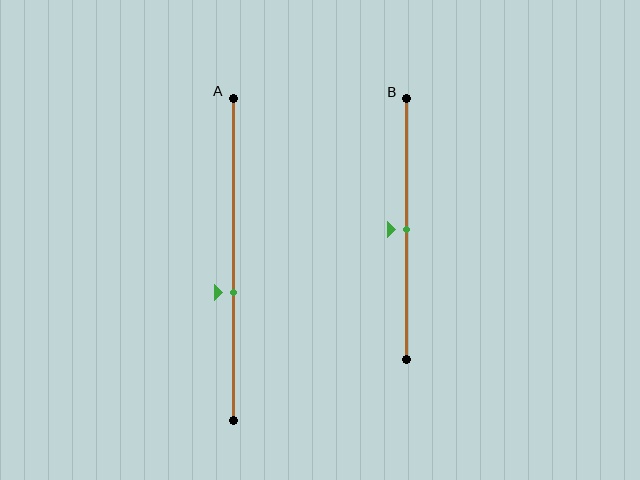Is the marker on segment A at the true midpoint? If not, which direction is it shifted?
No, the marker on segment A is shifted downward by about 11% of the segment length.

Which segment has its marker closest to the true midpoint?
Segment B has its marker closest to the true midpoint.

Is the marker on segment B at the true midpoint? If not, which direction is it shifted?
Yes, the marker on segment B is at the true midpoint.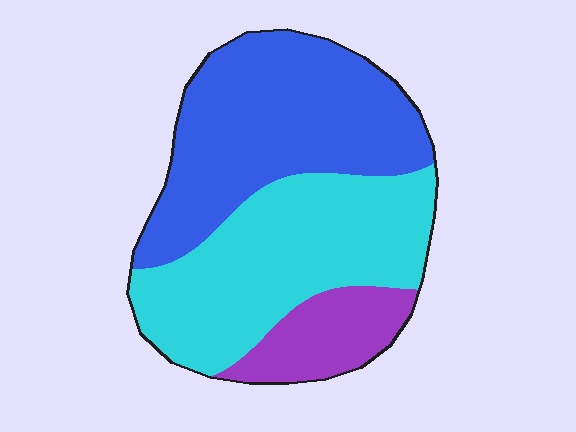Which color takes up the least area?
Purple, at roughly 15%.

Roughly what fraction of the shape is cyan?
Cyan takes up about two fifths (2/5) of the shape.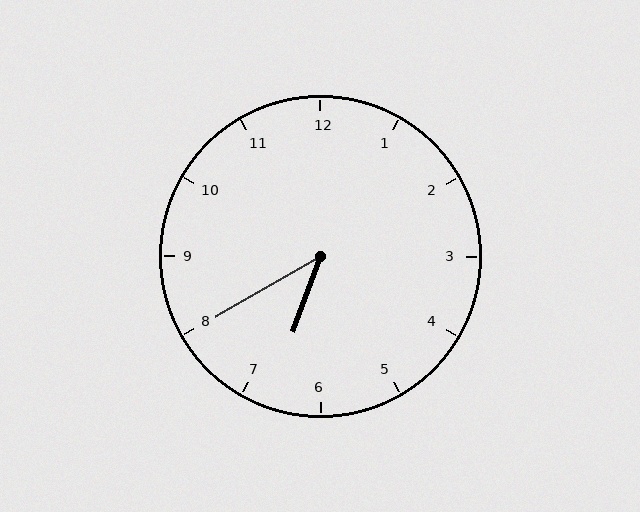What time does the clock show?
6:40.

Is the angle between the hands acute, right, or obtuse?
It is acute.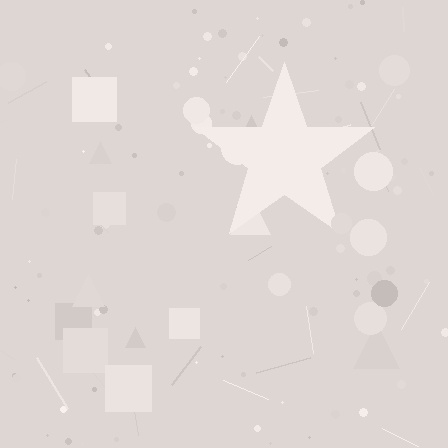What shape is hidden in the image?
A star is hidden in the image.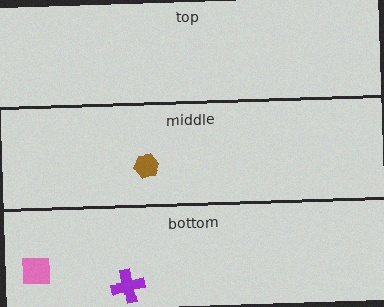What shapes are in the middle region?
The brown hexagon.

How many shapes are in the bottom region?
2.